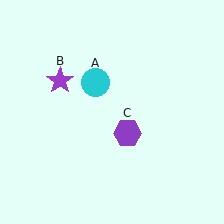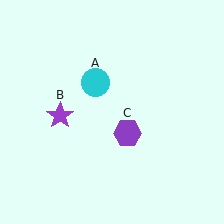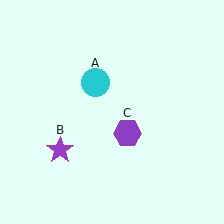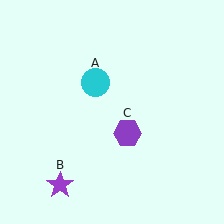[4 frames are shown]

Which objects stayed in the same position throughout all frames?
Cyan circle (object A) and purple hexagon (object C) remained stationary.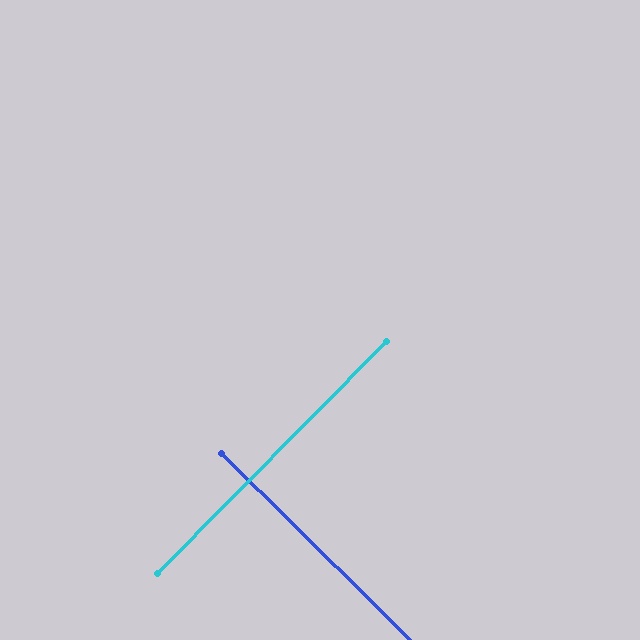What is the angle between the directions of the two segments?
Approximately 90 degrees.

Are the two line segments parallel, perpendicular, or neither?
Perpendicular — they meet at approximately 90°.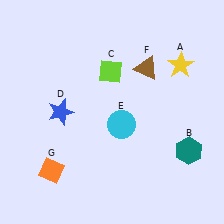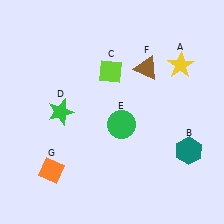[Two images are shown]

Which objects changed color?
D changed from blue to green. E changed from cyan to green.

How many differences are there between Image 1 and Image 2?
There are 2 differences between the two images.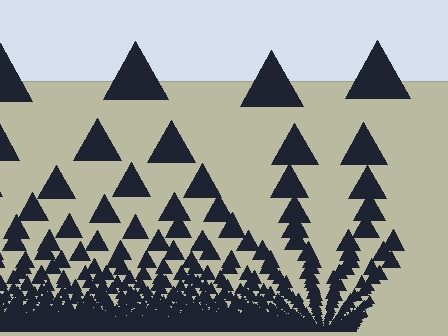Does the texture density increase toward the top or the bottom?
Density increases toward the bottom.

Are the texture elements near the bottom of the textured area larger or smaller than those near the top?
Smaller. The gradient is inverted — elements near the bottom are smaller and denser.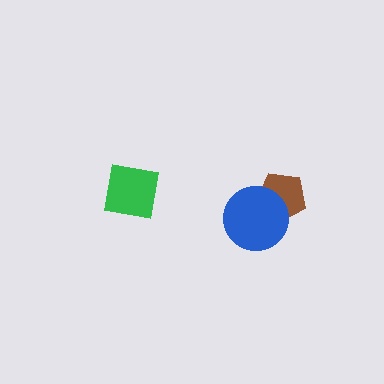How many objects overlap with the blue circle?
1 object overlaps with the blue circle.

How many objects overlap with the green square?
0 objects overlap with the green square.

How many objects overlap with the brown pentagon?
1 object overlaps with the brown pentagon.